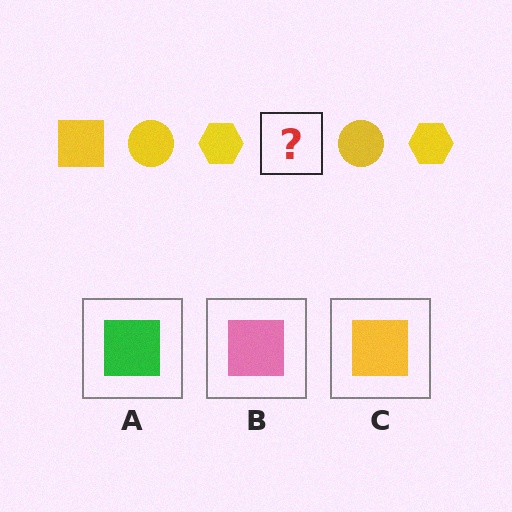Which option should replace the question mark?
Option C.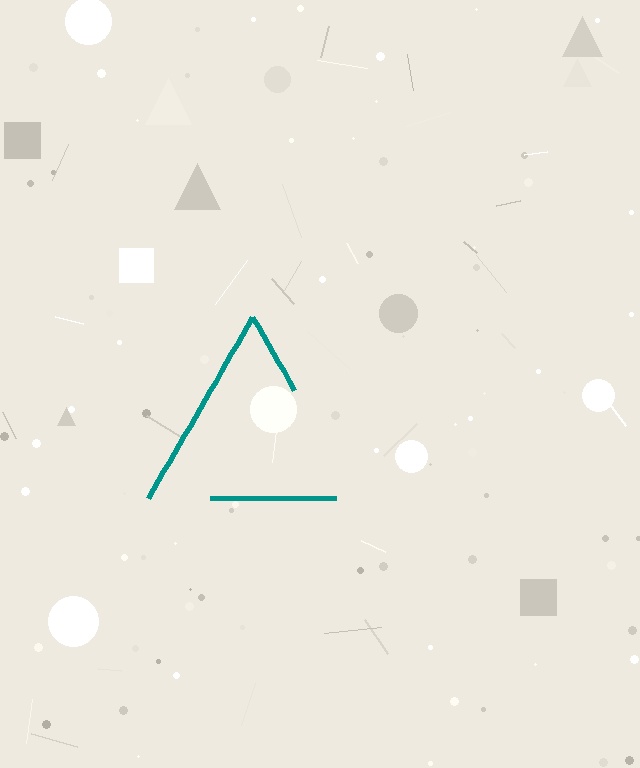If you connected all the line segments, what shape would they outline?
They would outline a triangle.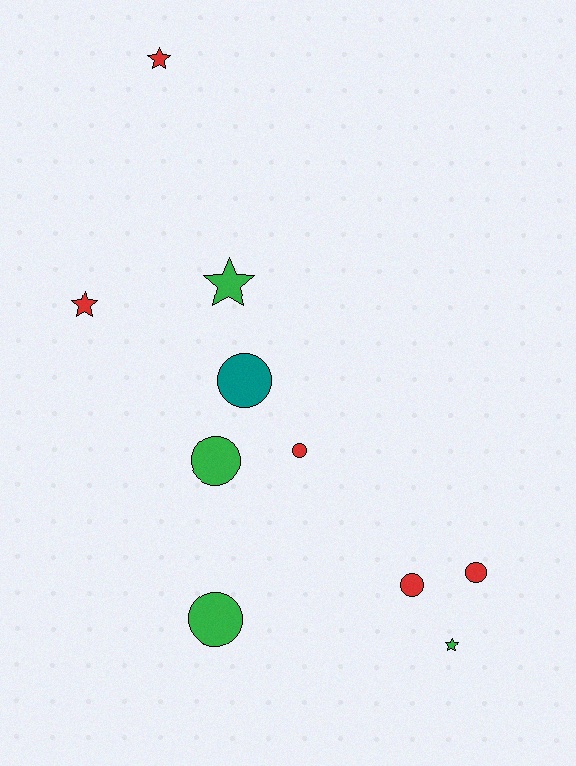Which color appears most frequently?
Red, with 5 objects.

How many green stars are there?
There are 2 green stars.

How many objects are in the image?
There are 10 objects.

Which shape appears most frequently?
Circle, with 6 objects.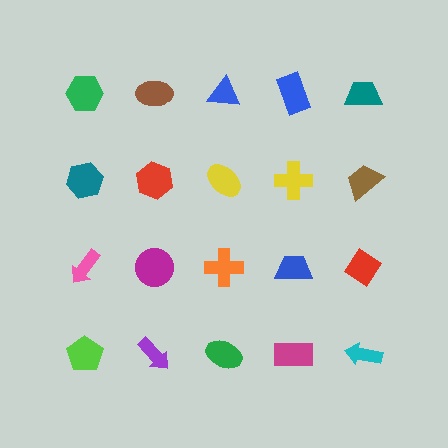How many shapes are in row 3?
5 shapes.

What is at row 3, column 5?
A red diamond.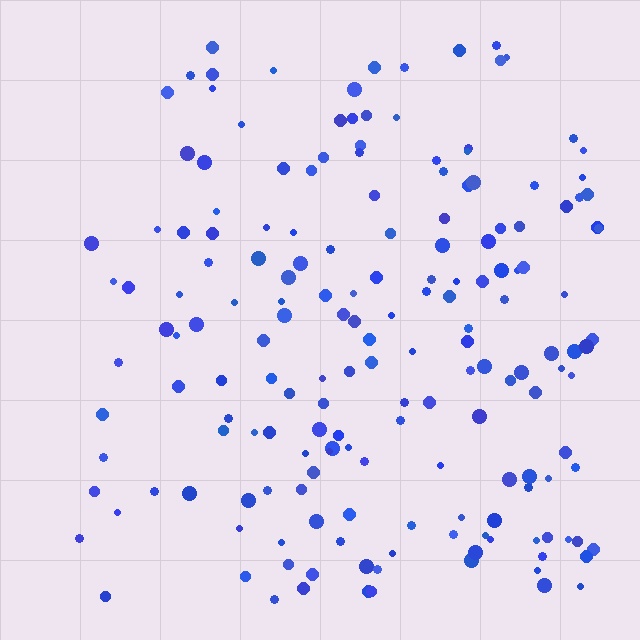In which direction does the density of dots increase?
From left to right, with the right side densest.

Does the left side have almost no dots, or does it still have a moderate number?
Still a moderate number, just noticeably fewer than the right.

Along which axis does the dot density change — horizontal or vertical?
Horizontal.